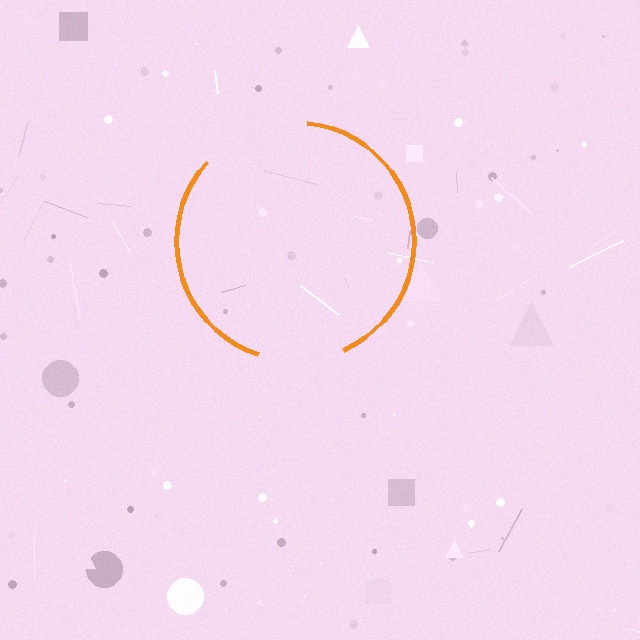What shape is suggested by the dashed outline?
The dashed outline suggests a circle.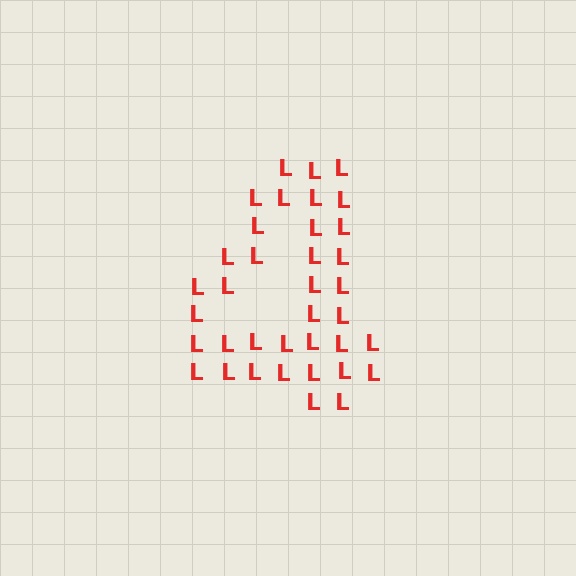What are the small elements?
The small elements are letter L's.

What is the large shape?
The large shape is the digit 4.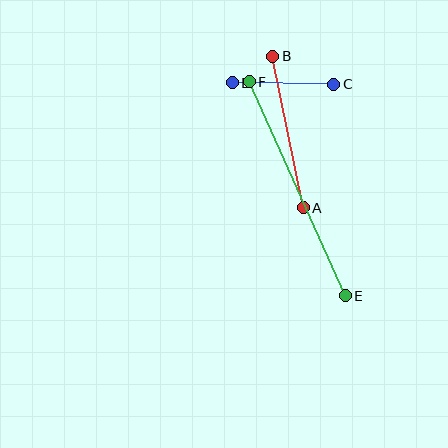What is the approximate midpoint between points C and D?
The midpoint is at approximately (283, 83) pixels.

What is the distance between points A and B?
The distance is approximately 155 pixels.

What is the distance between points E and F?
The distance is approximately 235 pixels.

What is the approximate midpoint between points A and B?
The midpoint is at approximately (288, 132) pixels.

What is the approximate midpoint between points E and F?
The midpoint is at approximately (297, 189) pixels.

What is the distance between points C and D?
The distance is approximately 101 pixels.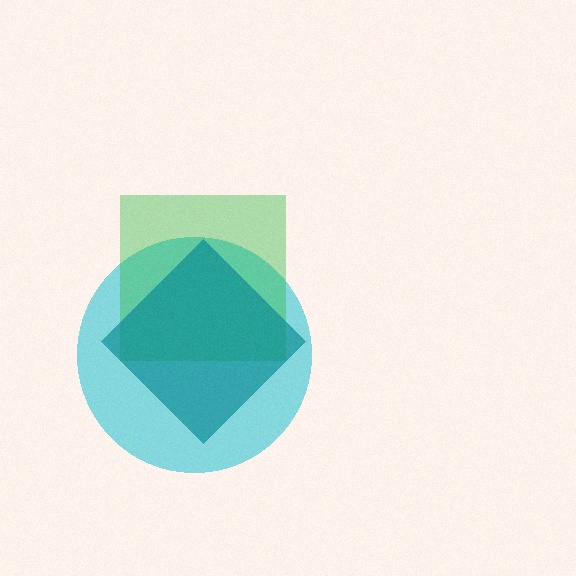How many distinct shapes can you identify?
There are 3 distinct shapes: a cyan circle, a green square, a teal diamond.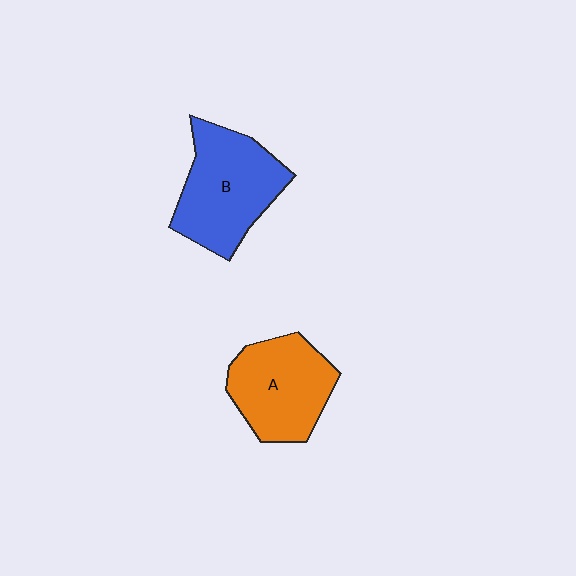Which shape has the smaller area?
Shape A (orange).